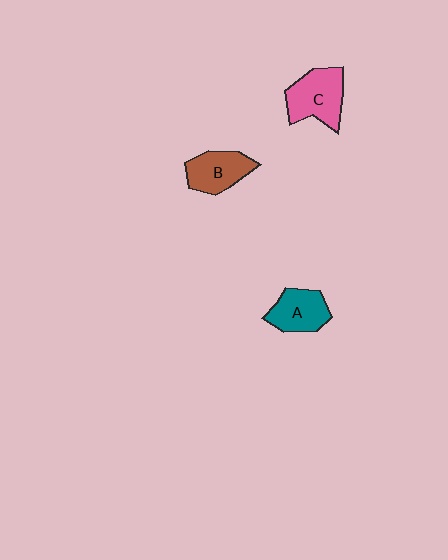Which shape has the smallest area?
Shape A (teal).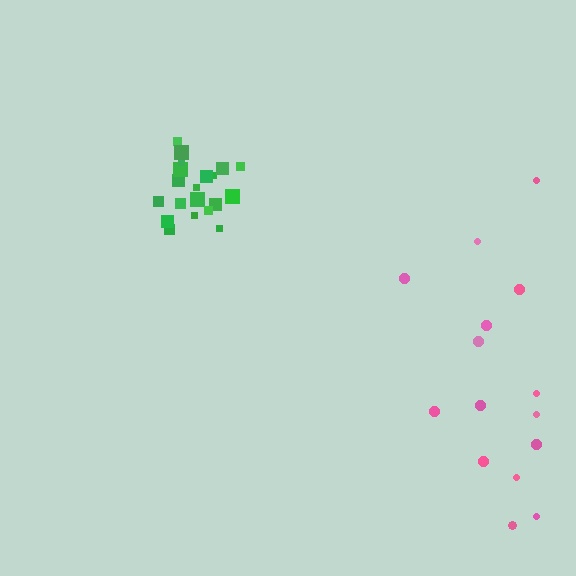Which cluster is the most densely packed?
Green.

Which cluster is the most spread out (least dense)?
Pink.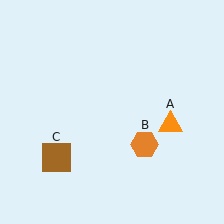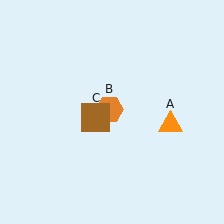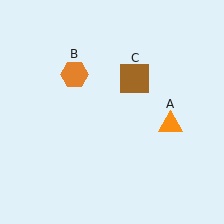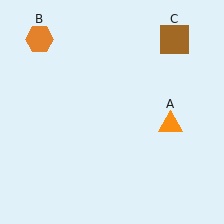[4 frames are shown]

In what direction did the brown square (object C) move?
The brown square (object C) moved up and to the right.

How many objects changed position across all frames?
2 objects changed position: orange hexagon (object B), brown square (object C).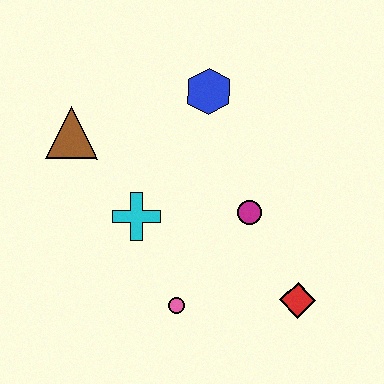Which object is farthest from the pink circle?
The blue hexagon is farthest from the pink circle.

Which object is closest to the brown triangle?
The cyan cross is closest to the brown triangle.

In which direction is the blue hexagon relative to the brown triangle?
The blue hexagon is to the right of the brown triangle.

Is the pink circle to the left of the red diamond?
Yes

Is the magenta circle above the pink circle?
Yes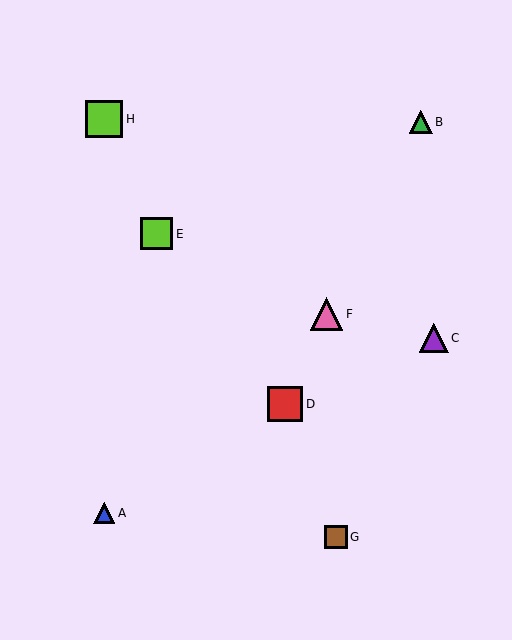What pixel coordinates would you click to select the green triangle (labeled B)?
Click at (421, 122) to select the green triangle B.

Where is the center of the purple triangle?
The center of the purple triangle is at (434, 338).